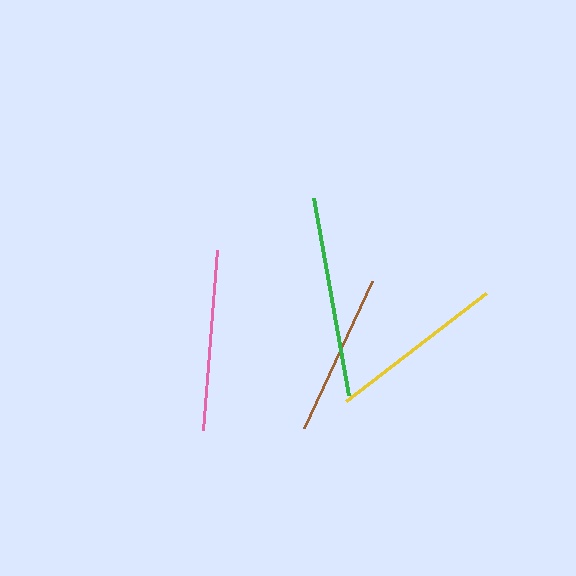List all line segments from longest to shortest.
From longest to shortest: green, pink, yellow, brown.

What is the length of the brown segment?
The brown segment is approximately 163 pixels long.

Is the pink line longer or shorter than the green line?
The green line is longer than the pink line.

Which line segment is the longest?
The green line is the longest at approximately 200 pixels.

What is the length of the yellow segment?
The yellow segment is approximately 177 pixels long.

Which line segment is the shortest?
The brown line is the shortest at approximately 163 pixels.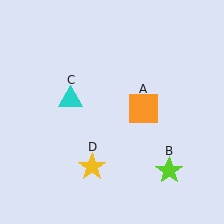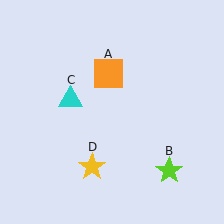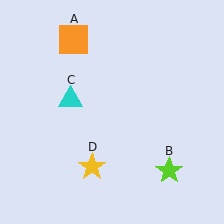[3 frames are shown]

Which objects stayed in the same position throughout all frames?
Lime star (object B) and cyan triangle (object C) and yellow star (object D) remained stationary.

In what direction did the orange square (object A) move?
The orange square (object A) moved up and to the left.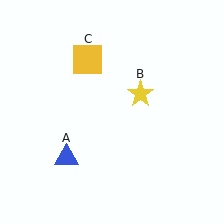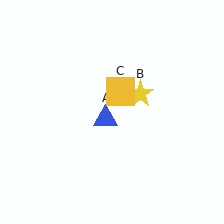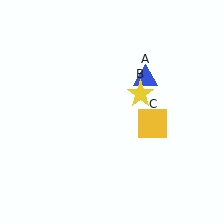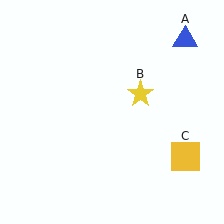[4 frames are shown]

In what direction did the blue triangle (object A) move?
The blue triangle (object A) moved up and to the right.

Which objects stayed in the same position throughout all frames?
Yellow star (object B) remained stationary.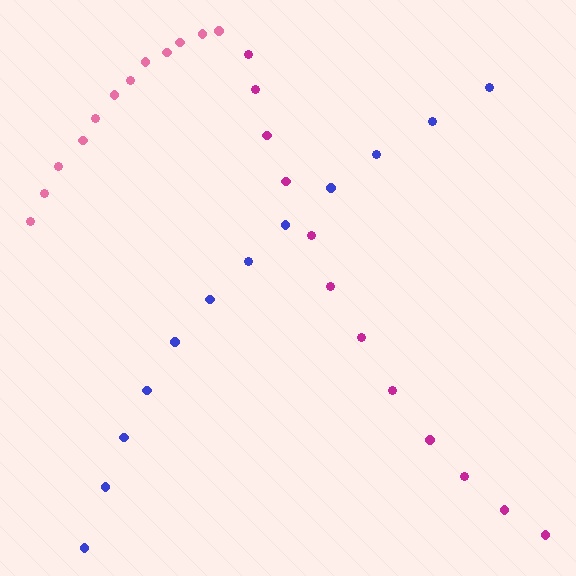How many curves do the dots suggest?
There are 3 distinct paths.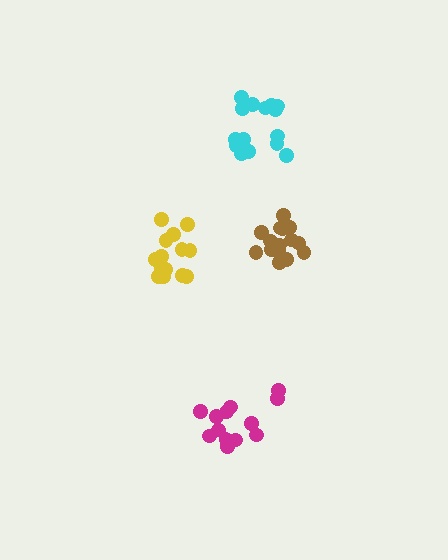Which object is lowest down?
The magenta cluster is bottommost.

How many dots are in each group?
Group 1: 15 dots, Group 2: 15 dots, Group 3: 15 dots, Group 4: 13 dots (58 total).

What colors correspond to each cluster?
The clusters are colored: yellow, cyan, brown, magenta.